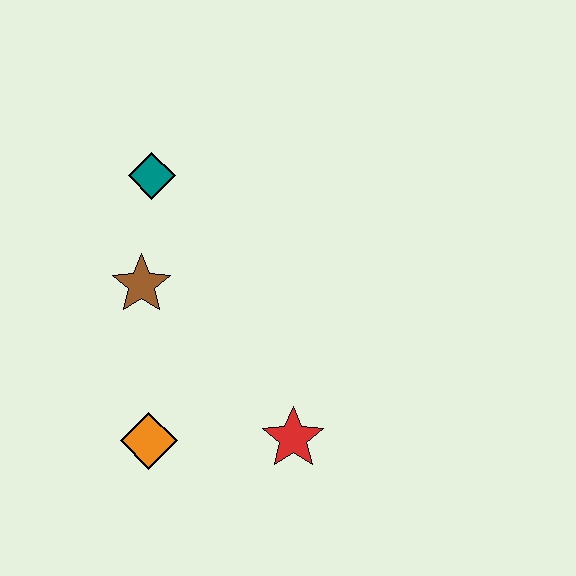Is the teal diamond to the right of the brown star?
Yes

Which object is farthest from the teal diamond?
The red star is farthest from the teal diamond.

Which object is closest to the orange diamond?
The red star is closest to the orange diamond.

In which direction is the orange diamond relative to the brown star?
The orange diamond is below the brown star.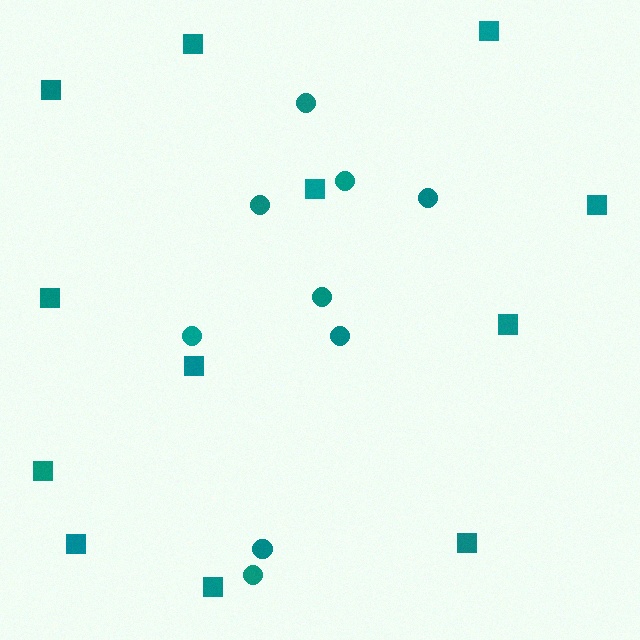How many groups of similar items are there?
There are 2 groups: one group of squares (12) and one group of circles (9).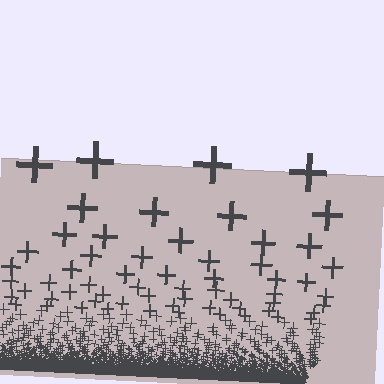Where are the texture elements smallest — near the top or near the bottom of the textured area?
Near the bottom.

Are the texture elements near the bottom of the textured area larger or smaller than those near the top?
Smaller. The gradient is inverted — elements near the bottom are smaller and denser.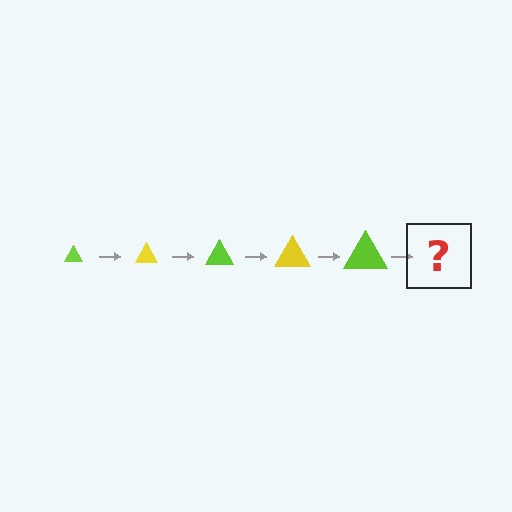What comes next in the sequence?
The next element should be a yellow triangle, larger than the previous one.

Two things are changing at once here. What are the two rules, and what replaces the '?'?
The two rules are that the triangle grows larger each step and the color cycles through lime and yellow. The '?' should be a yellow triangle, larger than the previous one.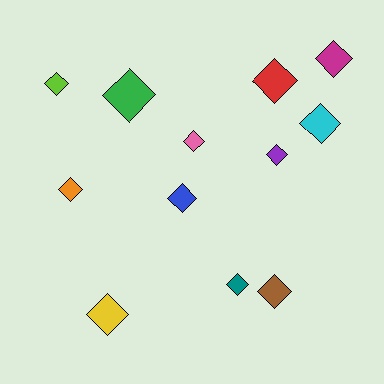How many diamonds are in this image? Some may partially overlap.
There are 12 diamonds.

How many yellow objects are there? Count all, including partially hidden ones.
There is 1 yellow object.